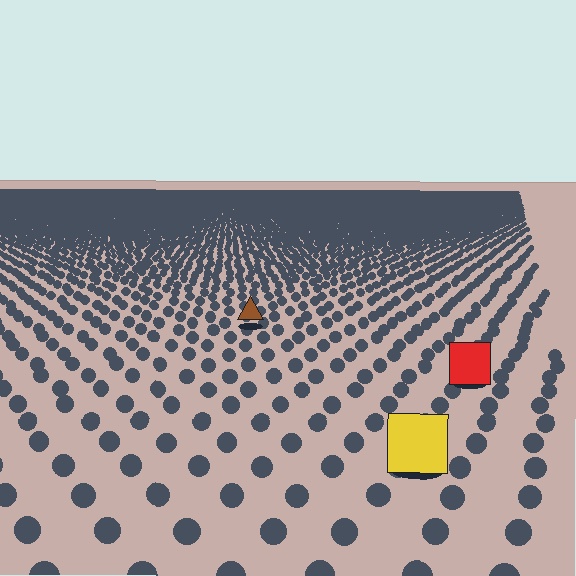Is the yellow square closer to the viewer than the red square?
Yes. The yellow square is closer — you can tell from the texture gradient: the ground texture is coarser near it.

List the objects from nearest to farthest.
From nearest to farthest: the yellow square, the red square, the brown triangle.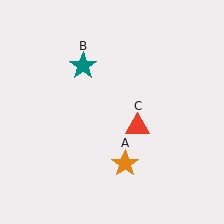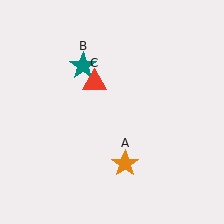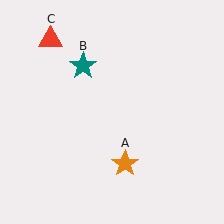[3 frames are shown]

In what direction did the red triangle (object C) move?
The red triangle (object C) moved up and to the left.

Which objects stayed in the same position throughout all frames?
Orange star (object A) and teal star (object B) remained stationary.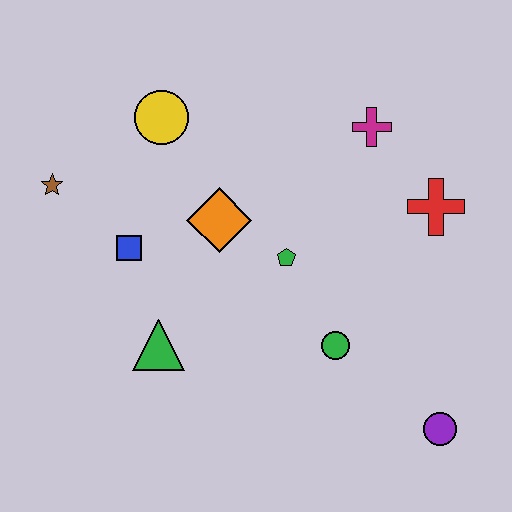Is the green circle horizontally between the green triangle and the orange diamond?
No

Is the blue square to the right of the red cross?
No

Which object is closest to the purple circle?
The green circle is closest to the purple circle.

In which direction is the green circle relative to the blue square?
The green circle is to the right of the blue square.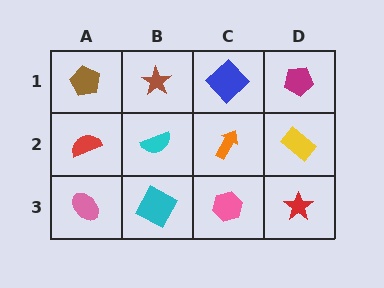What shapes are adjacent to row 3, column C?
An orange arrow (row 2, column C), a cyan square (row 3, column B), a red star (row 3, column D).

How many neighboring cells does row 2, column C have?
4.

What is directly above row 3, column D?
A yellow rectangle.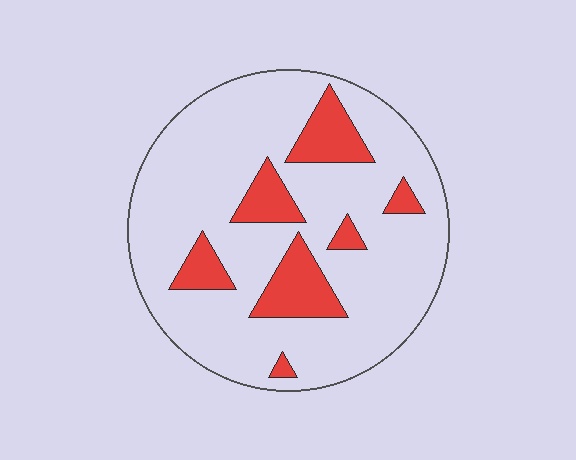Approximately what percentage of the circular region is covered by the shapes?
Approximately 20%.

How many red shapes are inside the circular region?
7.